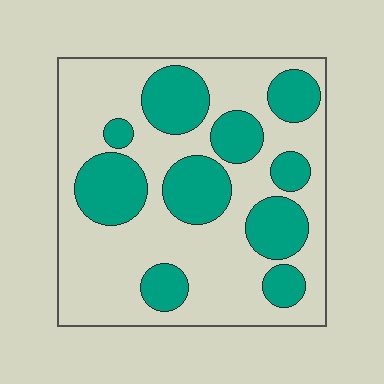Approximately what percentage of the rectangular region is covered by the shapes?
Approximately 35%.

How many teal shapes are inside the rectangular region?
10.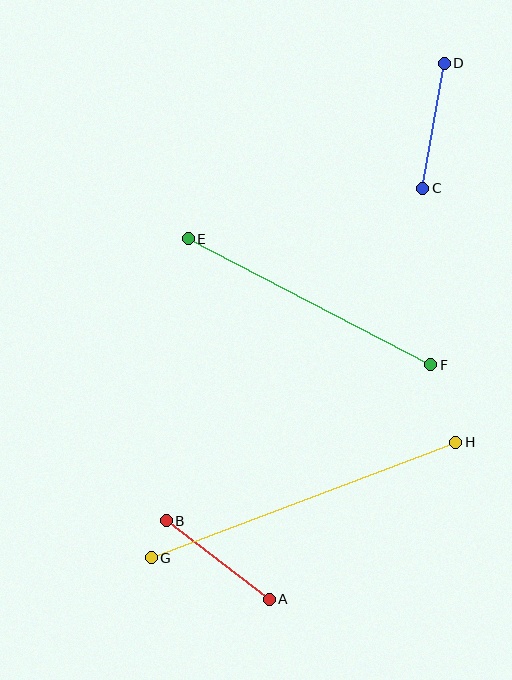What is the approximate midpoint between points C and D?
The midpoint is at approximately (433, 126) pixels.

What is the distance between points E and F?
The distance is approximately 274 pixels.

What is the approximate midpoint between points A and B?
The midpoint is at approximately (218, 560) pixels.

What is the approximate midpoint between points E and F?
The midpoint is at approximately (309, 302) pixels.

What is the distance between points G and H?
The distance is approximately 326 pixels.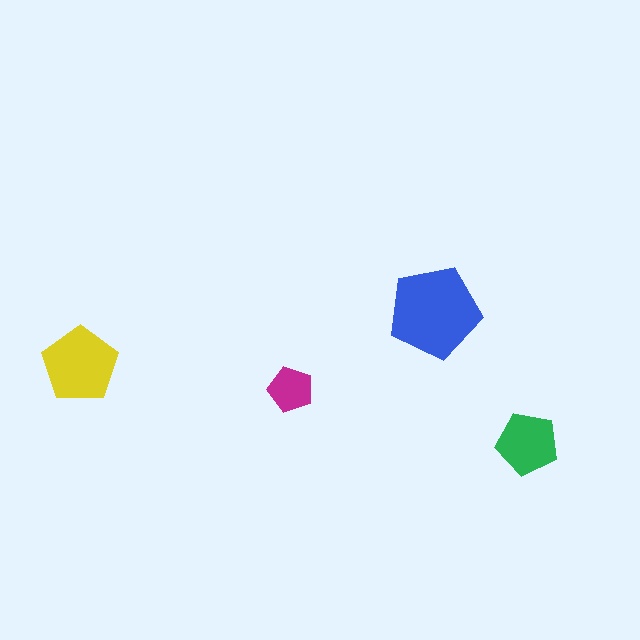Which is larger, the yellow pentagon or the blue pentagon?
The blue one.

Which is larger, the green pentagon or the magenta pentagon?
The green one.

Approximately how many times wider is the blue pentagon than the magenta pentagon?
About 2 times wider.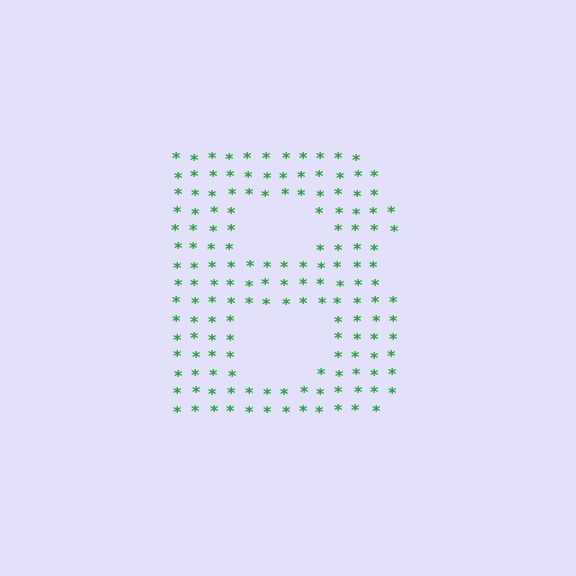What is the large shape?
The large shape is the letter B.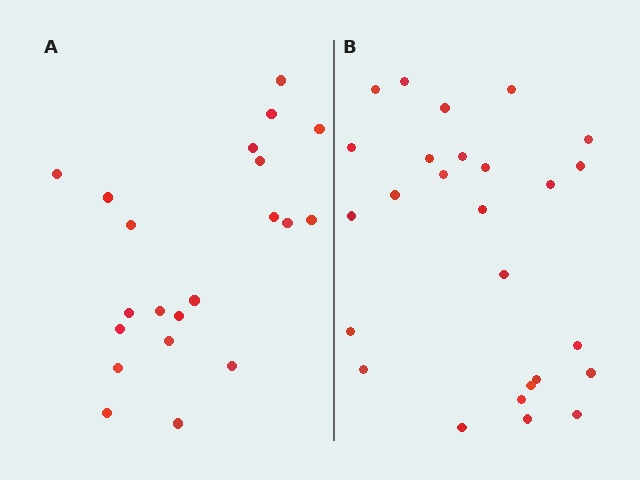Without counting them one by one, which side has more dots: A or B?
Region B (the right region) has more dots.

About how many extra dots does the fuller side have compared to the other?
Region B has about 5 more dots than region A.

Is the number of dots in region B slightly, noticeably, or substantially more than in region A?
Region B has only slightly more — the two regions are fairly close. The ratio is roughly 1.2 to 1.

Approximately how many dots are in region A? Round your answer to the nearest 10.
About 20 dots. (The exact count is 21, which rounds to 20.)